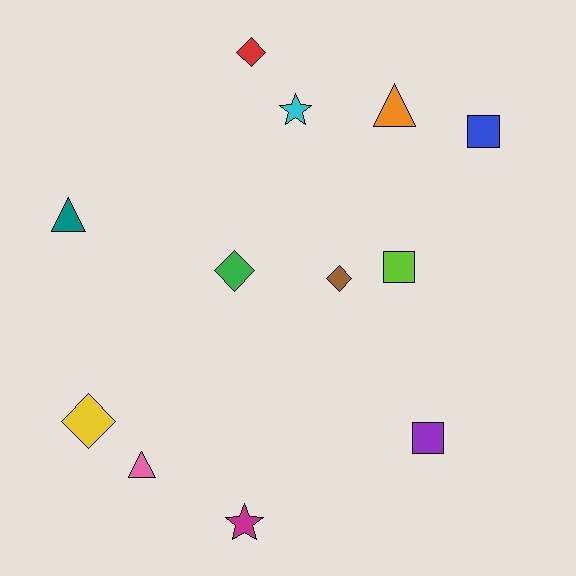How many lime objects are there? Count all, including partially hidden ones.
There is 1 lime object.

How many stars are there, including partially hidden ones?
There are 2 stars.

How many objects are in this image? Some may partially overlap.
There are 12 objects.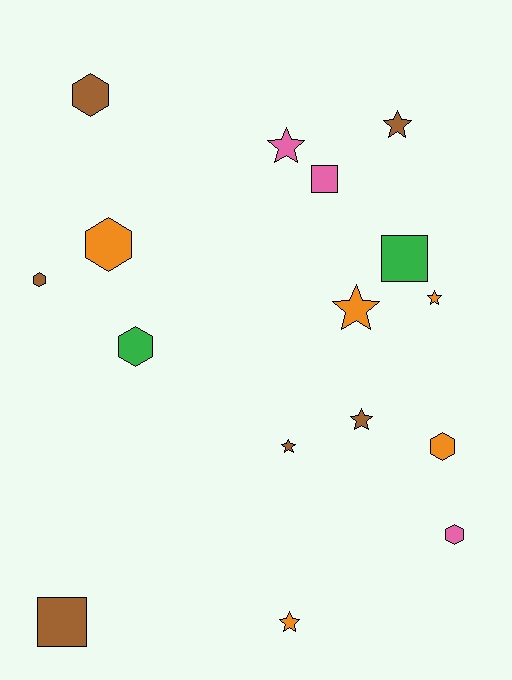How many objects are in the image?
There are 16 objects.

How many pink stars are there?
There is 1 pink star.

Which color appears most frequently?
Brown, with 6 objects.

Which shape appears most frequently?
Star, with 7 objects.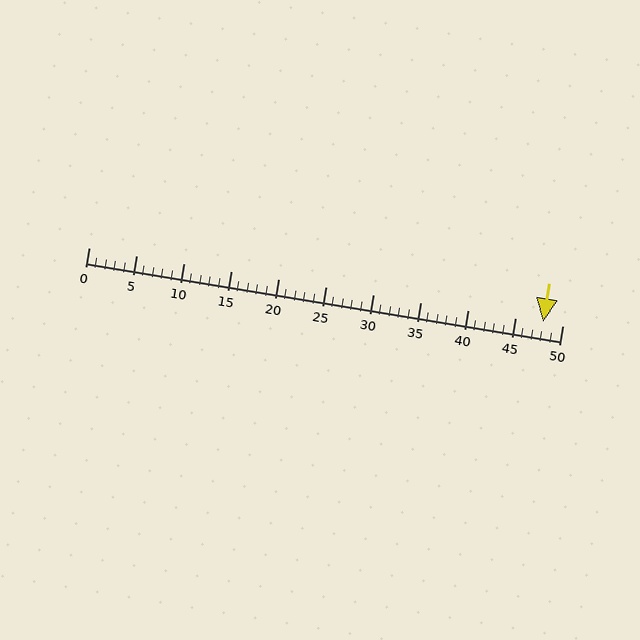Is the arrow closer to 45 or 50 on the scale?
The arrow is closer to 50.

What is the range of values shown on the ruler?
The ruler shows values from 0 to 50.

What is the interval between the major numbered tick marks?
The major tick marks are spaced 5 units apart.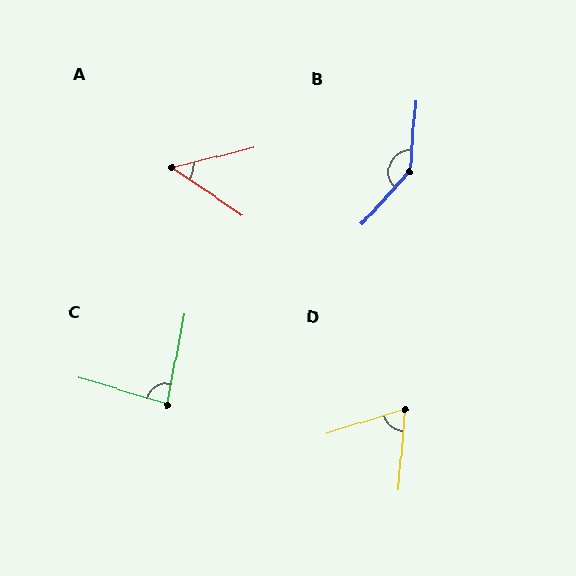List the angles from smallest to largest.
A (48°), D (68°), C (84°), B (142°).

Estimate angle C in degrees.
Approximately 84 degrees.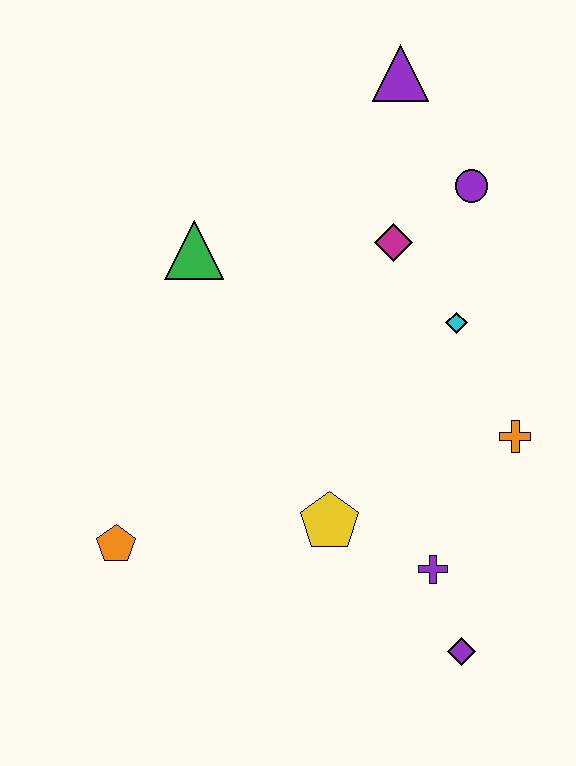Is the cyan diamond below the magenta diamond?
Yes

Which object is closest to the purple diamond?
The purple cross is closest to the purple diamond.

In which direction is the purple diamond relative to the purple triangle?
The purple diamond is below the purple triangle.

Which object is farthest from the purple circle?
The orange pentagon is farthest from the purple circle.